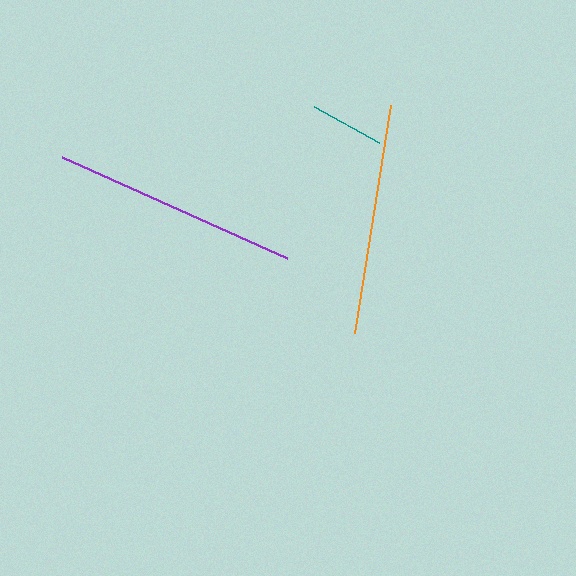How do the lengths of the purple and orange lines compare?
The purple and orange lines are approximately the same length.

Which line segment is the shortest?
The teal line is the shortest at approximately 74 pixels.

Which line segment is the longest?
The purple line is the longest at approximately 247 pixels.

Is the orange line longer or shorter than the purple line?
The purple line is longer than the orange line.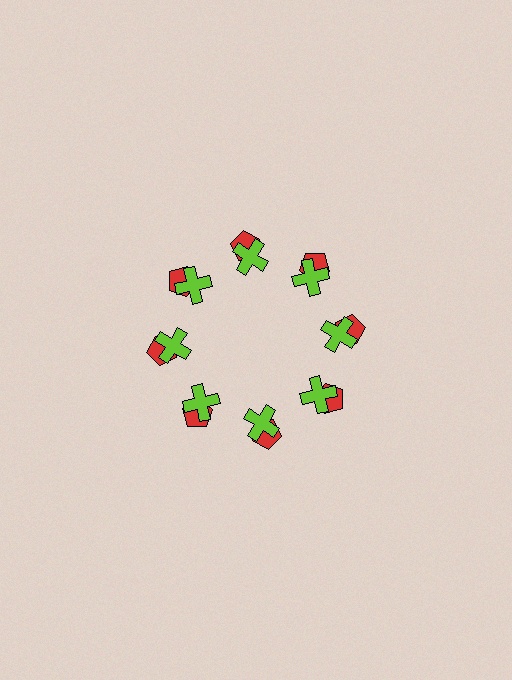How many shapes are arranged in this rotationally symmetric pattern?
There are 16 shapes, arranged in 8 groups of 2.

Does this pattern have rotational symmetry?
Yes, this pattern has 8-fold rotational symmetry. It looks the same after rotating 45 degrees around the center.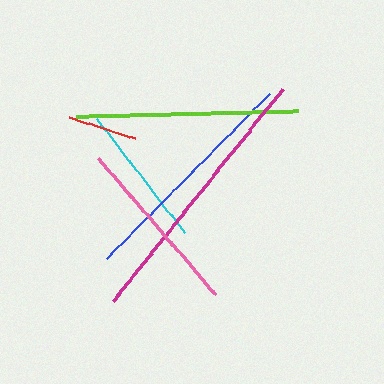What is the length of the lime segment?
The lime segment is approximately 221 pixels long.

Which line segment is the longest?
The magenta line is the longest at approximately 271 pixels.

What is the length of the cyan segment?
The cyan segment is approximately 144 pixels long.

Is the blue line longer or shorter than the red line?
The blue line is longer than the red line.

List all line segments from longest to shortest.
From longest to shortest: magenta, blue, lime, pink, cyan, red.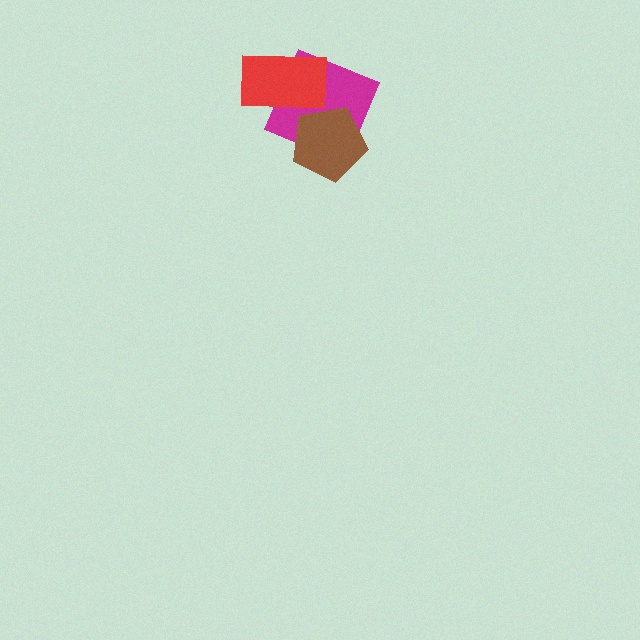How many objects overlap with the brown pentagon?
1 object overlaps with the brown pentagon.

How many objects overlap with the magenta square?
2 objects overlap with the magenta square.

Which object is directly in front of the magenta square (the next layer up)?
The brown pentagon is directly in front of the magenta square.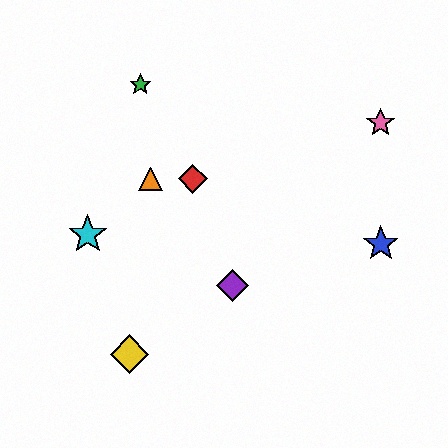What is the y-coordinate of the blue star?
The blue star is at y≈244.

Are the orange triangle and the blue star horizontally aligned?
No, the orange triangle is at y≈179 and the blue star is at y≈244.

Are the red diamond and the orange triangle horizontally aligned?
Yes, both are at y≈179.